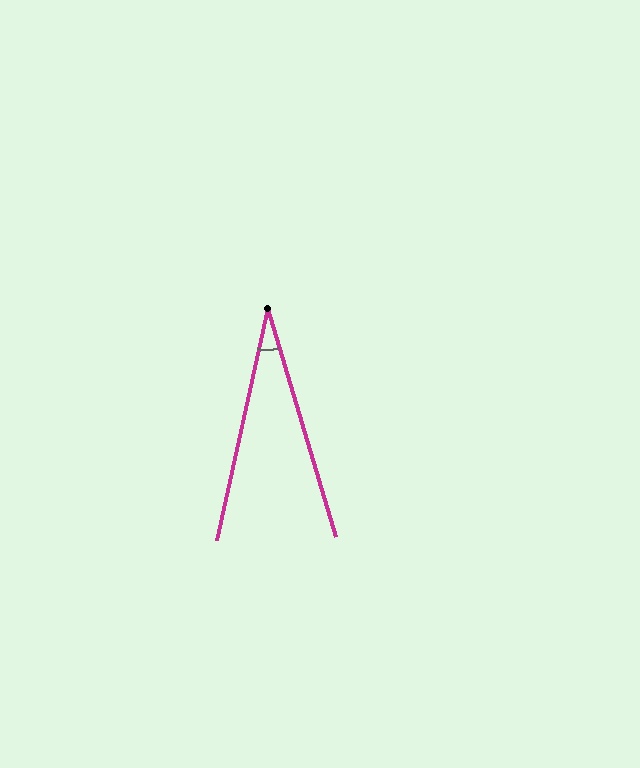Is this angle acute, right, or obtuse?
It is acute.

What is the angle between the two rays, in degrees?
Approximately 29 degrees.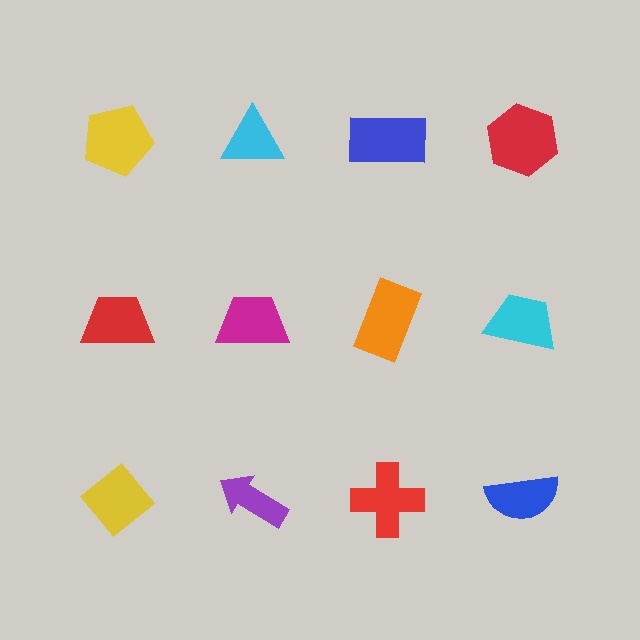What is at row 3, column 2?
A purple arrow.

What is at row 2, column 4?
A cyan trapezoid.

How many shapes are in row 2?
4 shapes.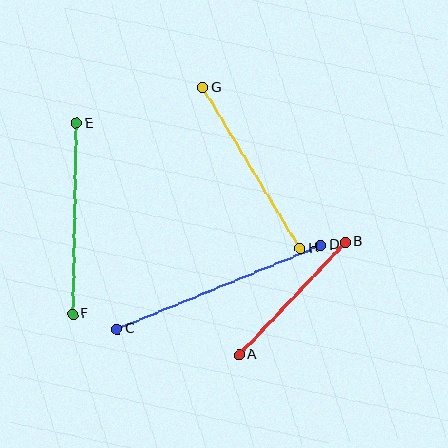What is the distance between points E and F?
The distance is approximately 191 pixels.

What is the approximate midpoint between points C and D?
The midpoint is at approximately (219, 287) pixels.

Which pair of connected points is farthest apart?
Points C and D are farthest apart.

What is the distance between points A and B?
The distance is approximately 155 pixels.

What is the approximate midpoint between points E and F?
The midpoint is at approximately (74, 219) pixels.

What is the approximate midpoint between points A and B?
The midpoint is at approximately (292, 298) pixels.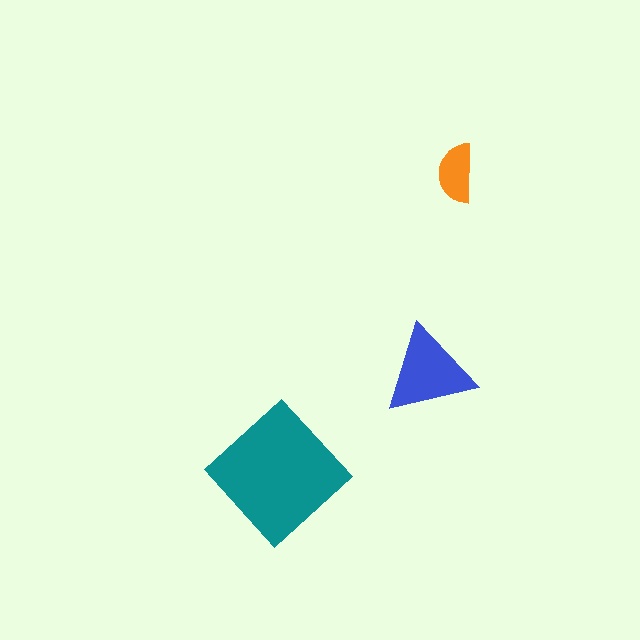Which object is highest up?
The orange semicircle is topmost.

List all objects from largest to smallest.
The teal diamond, the blue triangle, the orange semicircle.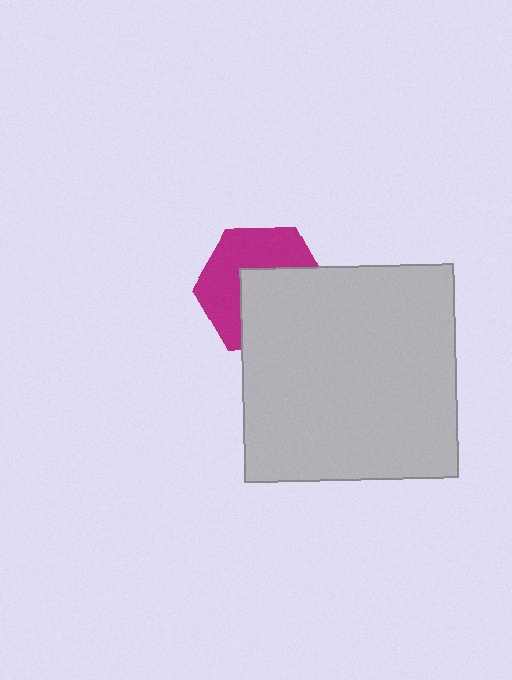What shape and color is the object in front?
The object in front is a light gray square.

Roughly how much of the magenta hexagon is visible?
About half of it is visible (roughly 51%).